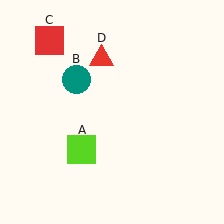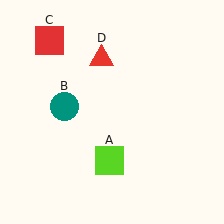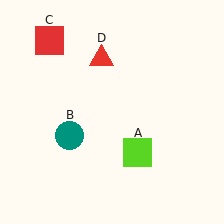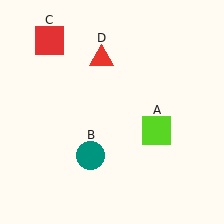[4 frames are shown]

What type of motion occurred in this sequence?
The lime square (object A), teal circle (object B) rotated counterclockwise around the center of the scene.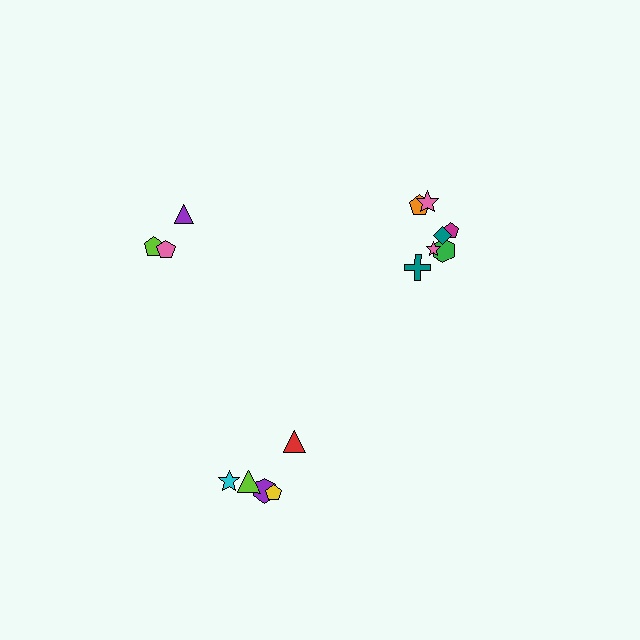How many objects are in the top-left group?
There are 3 objects.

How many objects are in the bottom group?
There are 5 objects.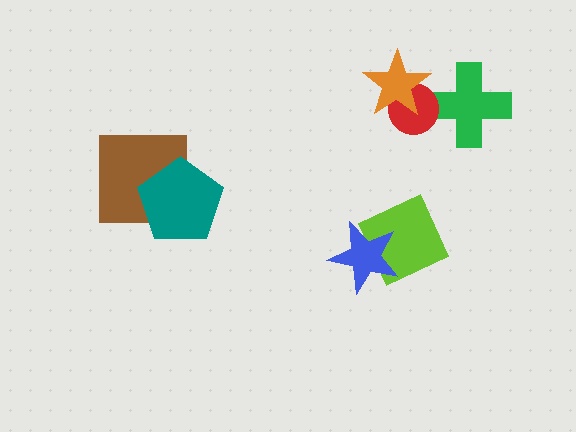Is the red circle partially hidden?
Yes, it is partially covered by another shape.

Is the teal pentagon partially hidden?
No, no other shape covers it.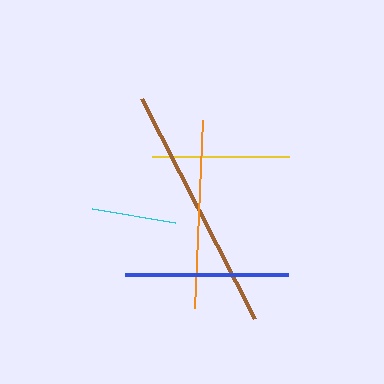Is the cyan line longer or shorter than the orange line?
The orange line is longer than the cyan line.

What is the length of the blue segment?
The blue segment is approximately 163 pixels long.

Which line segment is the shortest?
The cyan line is the shortest at approximately 84 pixels.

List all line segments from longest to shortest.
From longest to shortest: brown, orange, blue, yellow, cyan.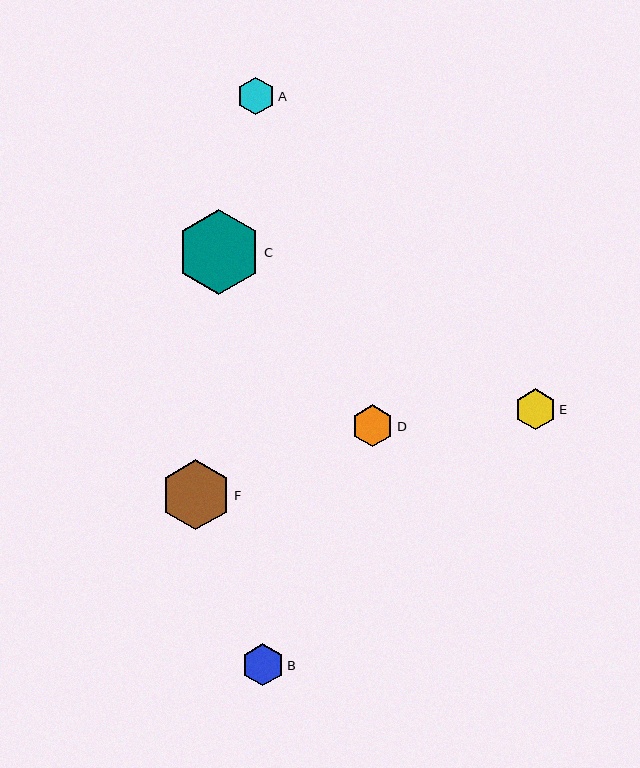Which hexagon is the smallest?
Hexagon A is the smallest with a size of approximately 38 pixels.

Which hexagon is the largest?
Hexagon C is the largest with a size of approximately 84 pixels.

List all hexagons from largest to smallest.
From largest to smallest: C, F, B, D, E, A.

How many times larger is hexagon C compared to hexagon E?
Hexagon C is approximately 2.1 times the size of hexagon E.